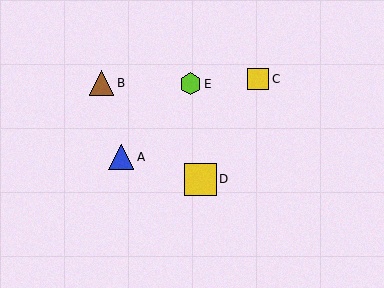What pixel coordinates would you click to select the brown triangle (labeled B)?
Click at (102, 83) to select the brown triangle B.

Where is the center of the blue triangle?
The center of the blue triangle is at (121, 157).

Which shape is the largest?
The yellow square (labeled D) is the largest.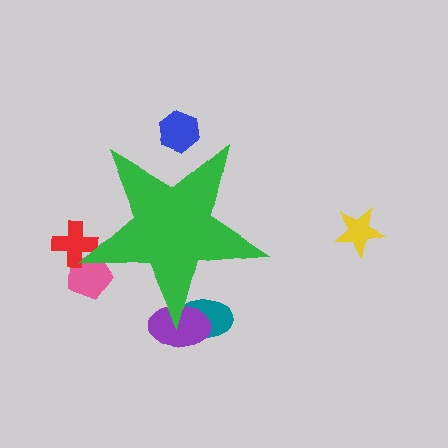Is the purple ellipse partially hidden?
Yes, the purple ellipse is partially hidden behind the green star.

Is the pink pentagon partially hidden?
Yes, the pink pentagon is partially hidden behind the green star.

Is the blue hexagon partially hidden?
Yes, the blue hexagon is partially hidden behind the green star.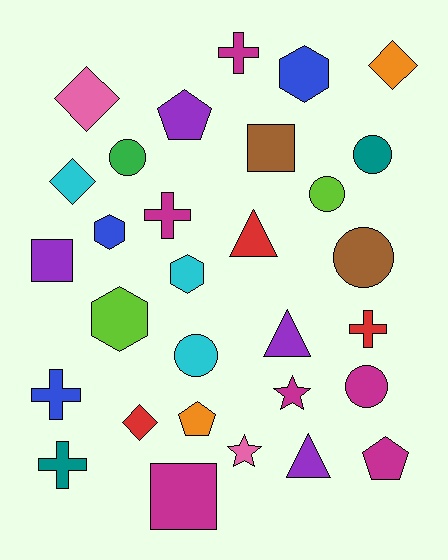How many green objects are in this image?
There is 1 green object.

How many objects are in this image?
There are 30 objects.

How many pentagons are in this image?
There are 3 pentagons.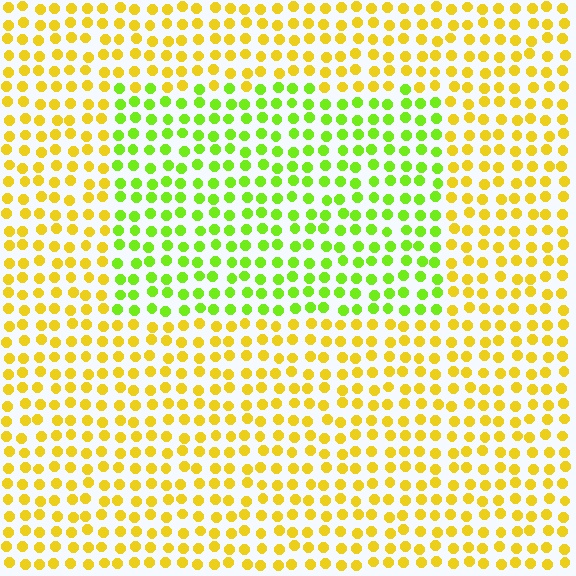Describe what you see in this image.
The image is filled with small yellow elements in a uniform arrangement. A rectangle-shaped region is visible where the elements are tinted to a slightly different hue, forming a subtle color boundary.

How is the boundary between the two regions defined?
The boundary is defined purely by a slight shift in hue (about 44 degrees). Spacing, size, and orientation are identical on both sides.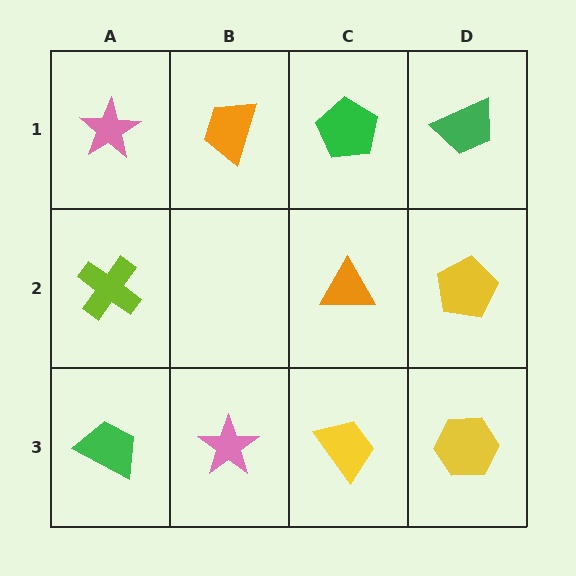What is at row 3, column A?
A green trapezoid.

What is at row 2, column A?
A lime cross.